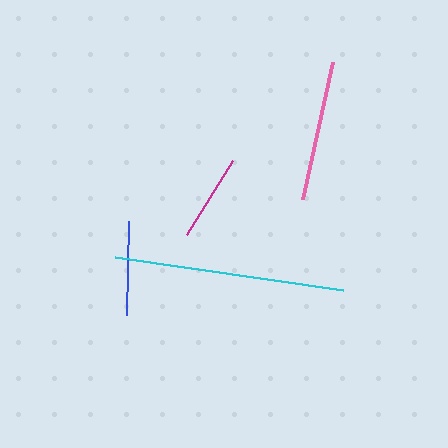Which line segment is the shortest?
The magenta line is the shortest at approximately 86 pixels.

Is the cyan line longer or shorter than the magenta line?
The cyan line is longer than the magenta line.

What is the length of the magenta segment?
The magenta segment is approximately 86 pixels long.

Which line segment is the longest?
The cyan line is the longest at approximately 230 pixels.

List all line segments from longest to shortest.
From longest to shortest: cyan, pink, blue, magenta.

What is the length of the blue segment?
The blue segment is approximately 94 pixels long.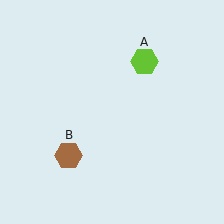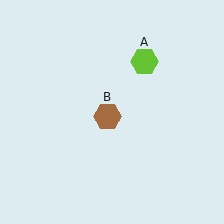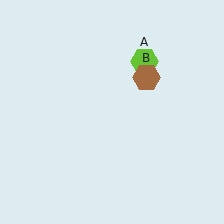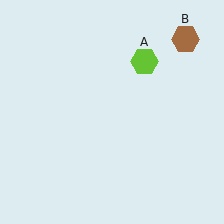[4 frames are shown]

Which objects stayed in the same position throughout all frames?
Lime hexagon (object A) remained stationary.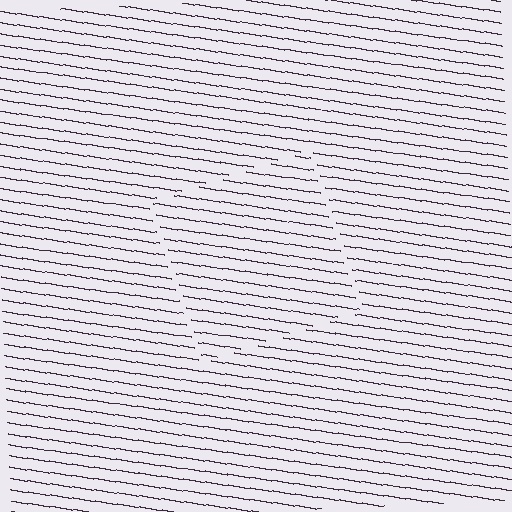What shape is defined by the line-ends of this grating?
An illusory square. The interior of the shape contains the same grating, shifted by half a period — the contour is defined by the phase discontinuity where line-ends from the inner and outer gratings abut.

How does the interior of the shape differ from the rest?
The interior of the shape contains the same grating, shifted by half a period — the contour is defined by the phase discontinuity where line-ends from the inner and outer gratings abut.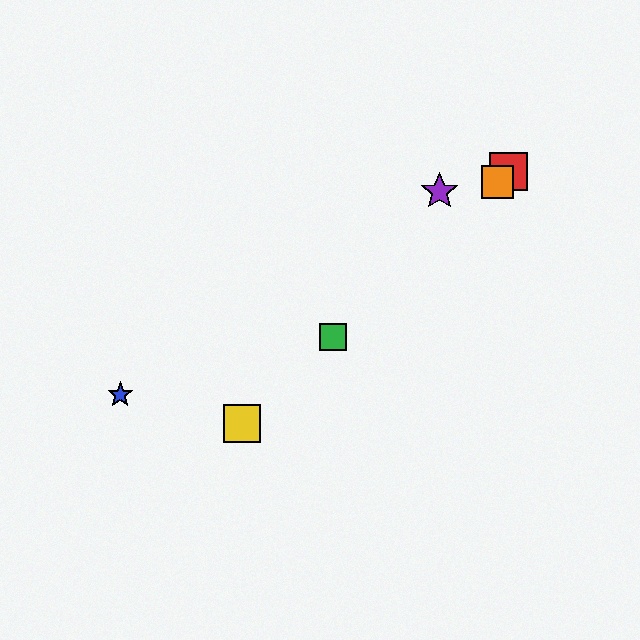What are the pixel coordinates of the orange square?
The orange square is at (497, 182).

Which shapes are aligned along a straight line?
The red square, the green square, the yellow square, the orange square are aligned along a straight line.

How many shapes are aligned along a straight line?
4 shapes (the red square, the green square, the yellow square, the orange square) are aligned along a straight line.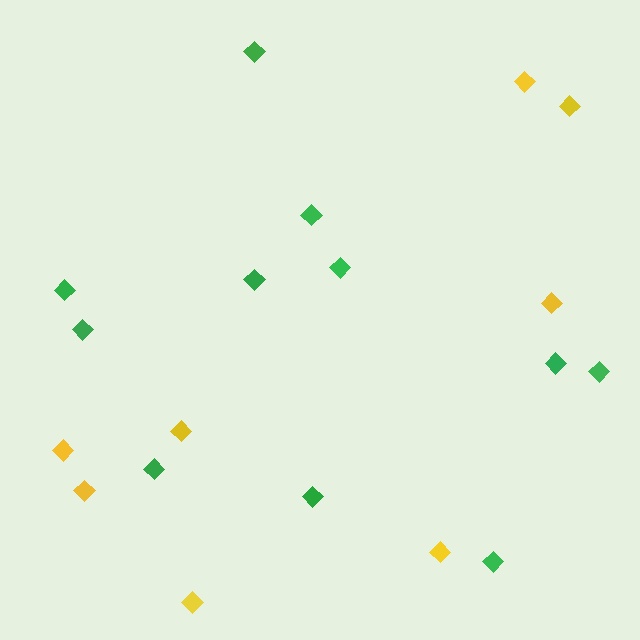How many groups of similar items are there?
There are 2 groups: one group of green diamonds (11) and one group of yellow diamonds (8).